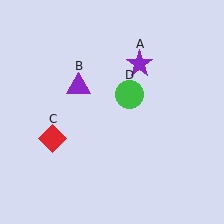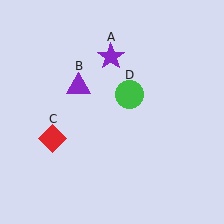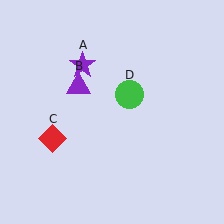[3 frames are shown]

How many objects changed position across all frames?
1 object changed position: purple star (object A).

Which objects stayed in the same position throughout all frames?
Purple triangle (object B) and red diamond (object C) and green circle (object D) remained stationary.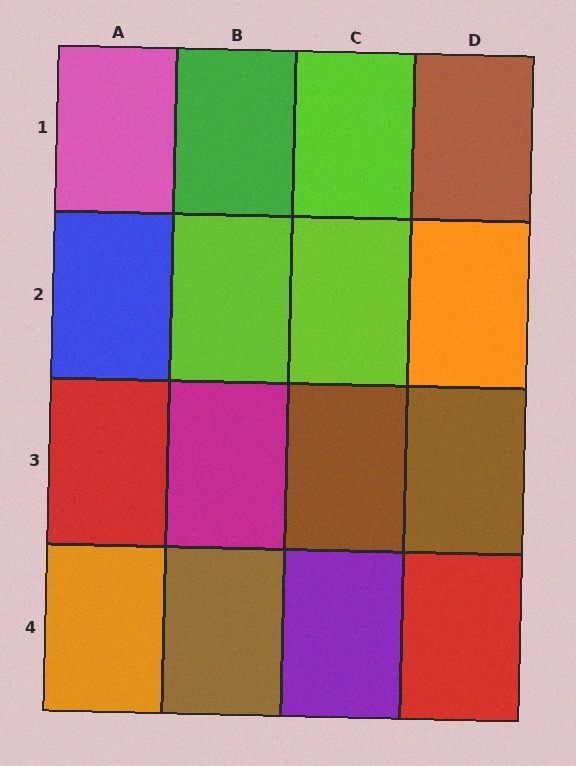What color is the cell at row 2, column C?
Lime.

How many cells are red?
2 cells are red.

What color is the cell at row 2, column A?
Blue.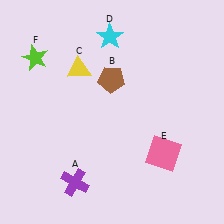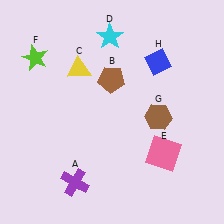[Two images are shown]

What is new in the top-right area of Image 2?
A blue diamond (H) was added in the top-right area of Image 2.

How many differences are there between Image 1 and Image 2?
There are 2 differences between the two images.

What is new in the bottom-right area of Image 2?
A brown hexagon (G) was added in the bottom-right area of Image 2.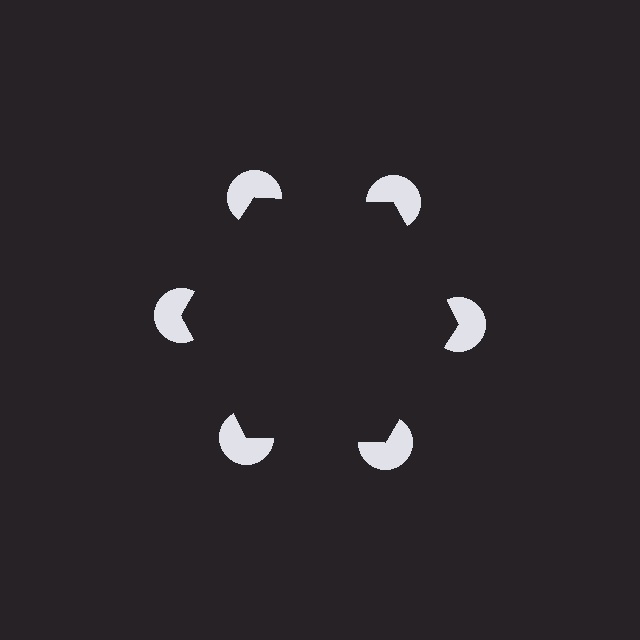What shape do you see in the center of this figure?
An illusory hexagon — its edges are inferred from the aligned wedge cuts in the pac-man discs, not physically drawn.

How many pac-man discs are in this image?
There are 6 — one at each vertex of the illusory hexagon.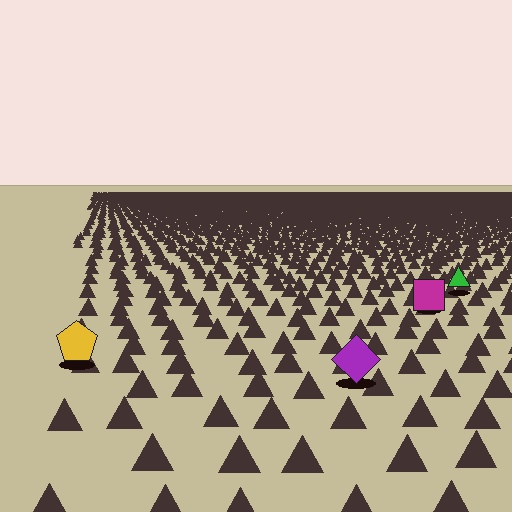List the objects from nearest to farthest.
From nearest to farthest: the purple diamond, the yellow pentagon, the magenta square, the green triangle.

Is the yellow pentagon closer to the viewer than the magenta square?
Yes. The yellow pentagon is closer — you can tell from the texture gradient: the ground texture is coarser near it.